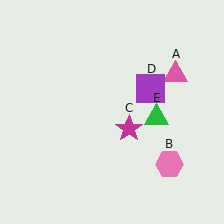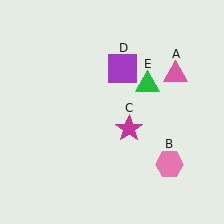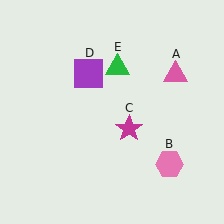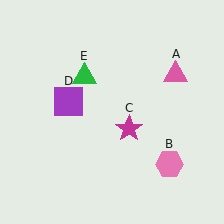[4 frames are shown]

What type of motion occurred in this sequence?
The purple square (object D), green triangle (object E) rotated counterclockwise around the center of the scene.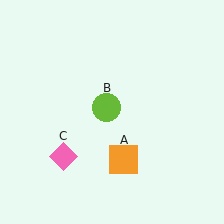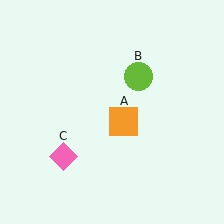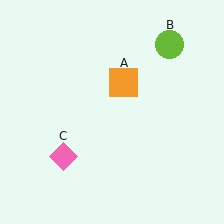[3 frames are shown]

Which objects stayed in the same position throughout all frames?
Pink diamond (object C) remained stationary.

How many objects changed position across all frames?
2 objects changed position: orange square (object A), lime circle (object B).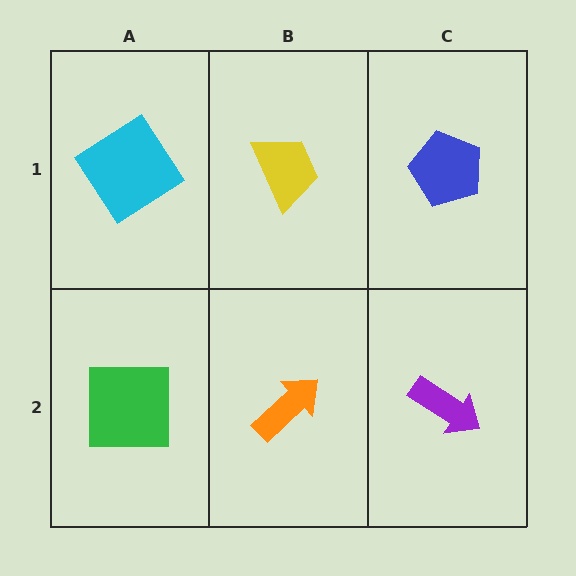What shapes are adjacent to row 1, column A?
A green square (row 2, column A), a yellow trapezoid (row 1, column B).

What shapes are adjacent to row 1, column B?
An orange arrow (row 2, column B), a cyan diamond (row 1, column A), a blue pentagon (row 1, column C).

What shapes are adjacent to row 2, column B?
A yellow trapezoid (row 1, column B), a green square (row 2, column A), a purple arrow (row 2, column C).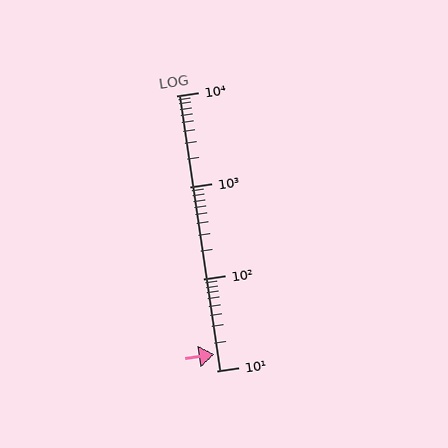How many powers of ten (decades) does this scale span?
The scale spans 3 decades, from 10 to 10000.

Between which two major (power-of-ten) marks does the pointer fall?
The pointer is between 10 and 100.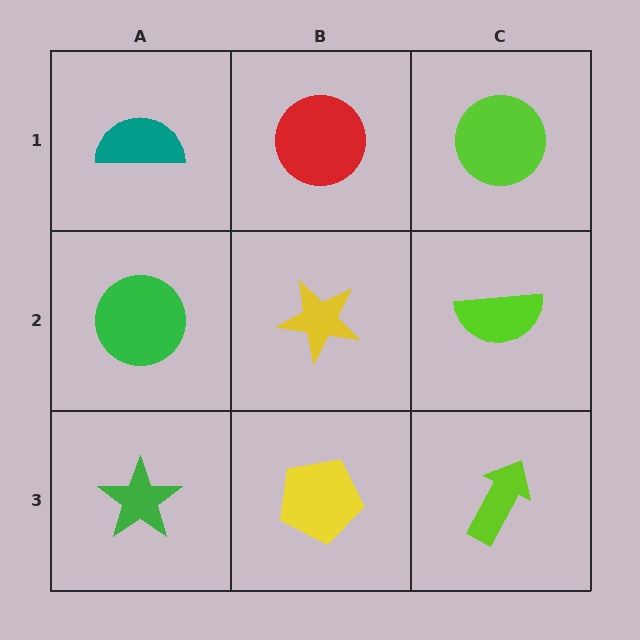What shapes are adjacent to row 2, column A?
A teal semicircle (row 1, column A), a green star (row 3, column A), a yellow star (row 2, column B).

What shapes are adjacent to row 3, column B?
A yellow star (row 2, column B), a green star (row 3, column A), a lime arrow (row 3, column C).